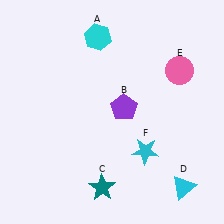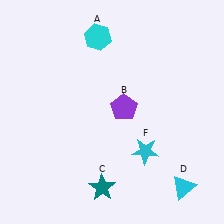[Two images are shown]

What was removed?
The pink circle (E) was removed in Image 2.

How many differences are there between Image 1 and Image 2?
There is 1 difference between the two images.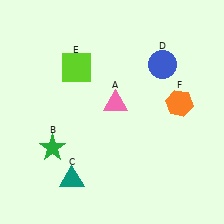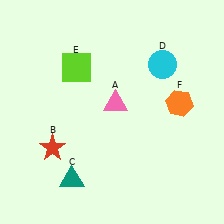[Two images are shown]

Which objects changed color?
B changed from green to red. D changed from blue to cyan.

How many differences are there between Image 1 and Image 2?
There are 2 differences between the two images.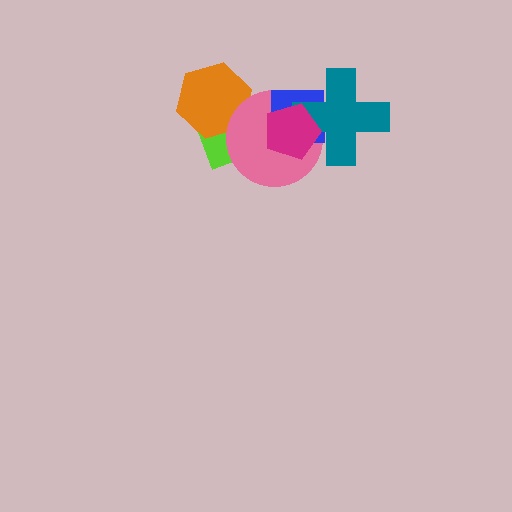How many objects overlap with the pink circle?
5 objects overlap with the pink circle.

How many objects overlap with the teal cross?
3 objects overlap with the teal cross.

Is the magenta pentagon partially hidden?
No, no other shape covers it.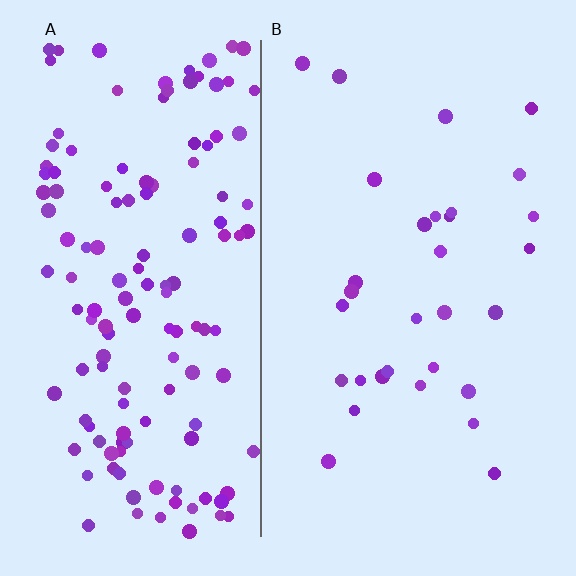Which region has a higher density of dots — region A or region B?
A (the left).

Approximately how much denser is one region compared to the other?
Approximately 4.6× — region A over region B.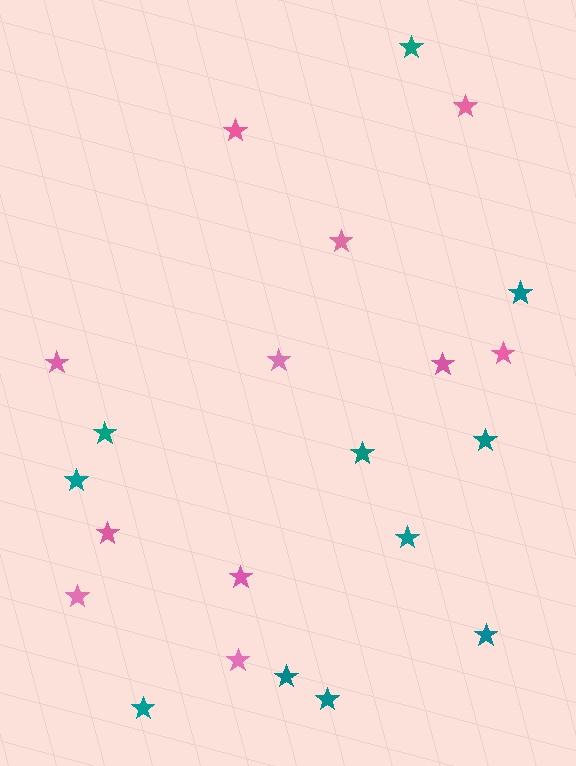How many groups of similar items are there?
There are 2 groups: one group of teal stars (11) and one group of pink stars (11).